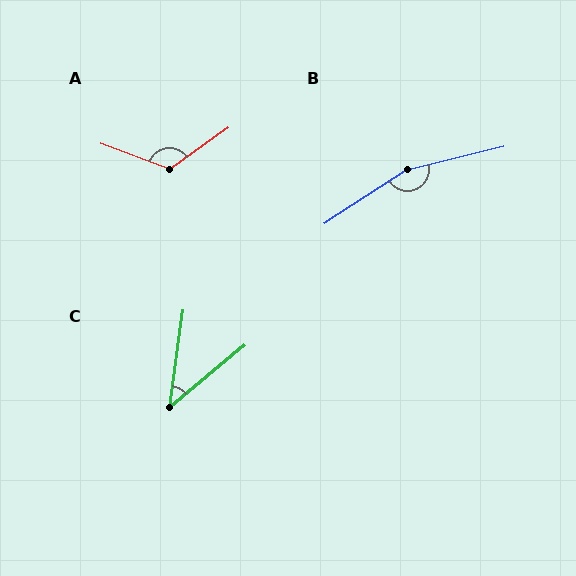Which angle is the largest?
B, at approximately 161 degrees.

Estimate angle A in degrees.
Approximately 124 degrees.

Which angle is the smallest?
C, at approximately 43 degrees.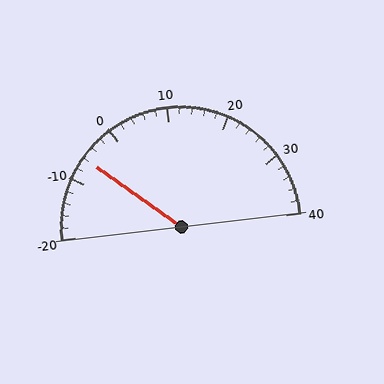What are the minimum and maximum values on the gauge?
The gauge ranges from -20 to 40.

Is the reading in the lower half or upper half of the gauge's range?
The reading is in the lower half of the range (-20 to 40).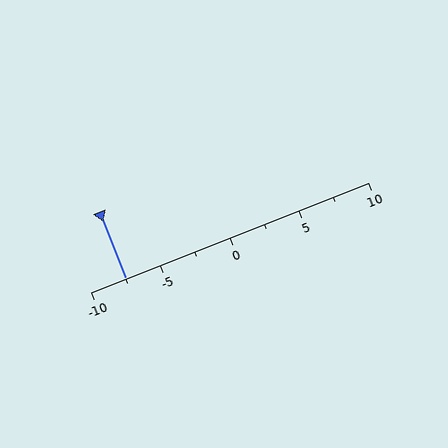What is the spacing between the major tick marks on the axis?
The major ticks are spaced 5 apart.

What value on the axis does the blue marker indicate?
The marker indicates approximately -7.5.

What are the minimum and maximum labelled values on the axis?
The axis runs from -10 to 10.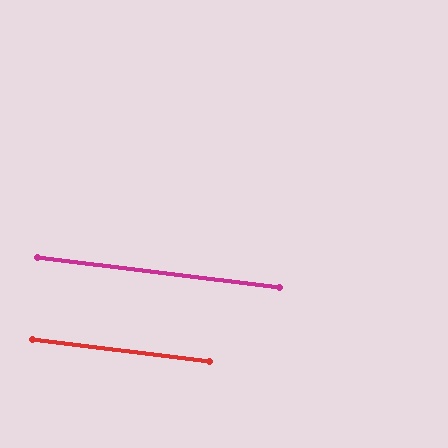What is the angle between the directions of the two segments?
Approximately 0 degrees.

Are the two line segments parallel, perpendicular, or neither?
Parallel — their directions differ by only 0.0°.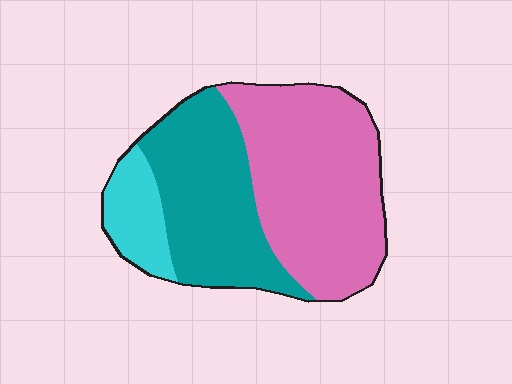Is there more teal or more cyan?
Teal.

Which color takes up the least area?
Cyan, at roughly 10%.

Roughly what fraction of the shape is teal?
Teal covers 37% of the shape.